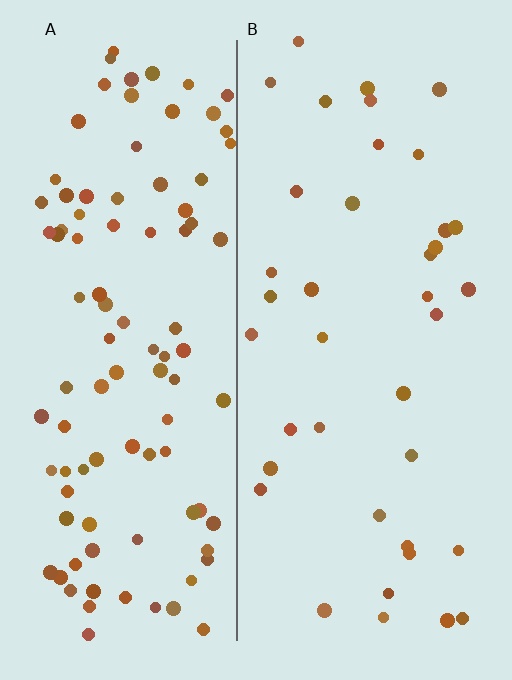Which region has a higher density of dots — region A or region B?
A (the left).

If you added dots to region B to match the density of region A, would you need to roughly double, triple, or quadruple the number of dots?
Approximately triple.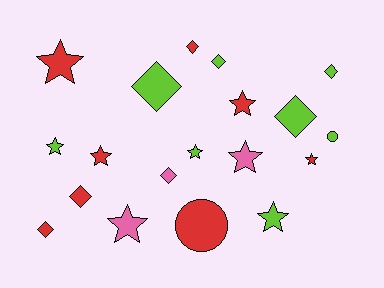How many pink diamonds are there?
There is 1 pink diamond.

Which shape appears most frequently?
Star, with 9 objects.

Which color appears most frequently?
Red, with 8 objects.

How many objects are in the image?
There are 19 objects.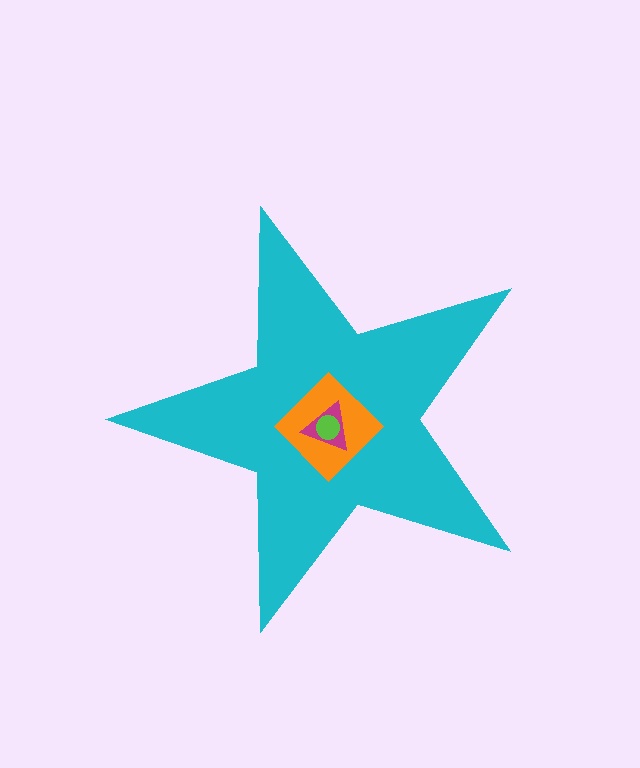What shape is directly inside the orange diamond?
The magenta triangle.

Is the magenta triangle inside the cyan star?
Yes.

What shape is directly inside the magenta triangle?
The lime circle.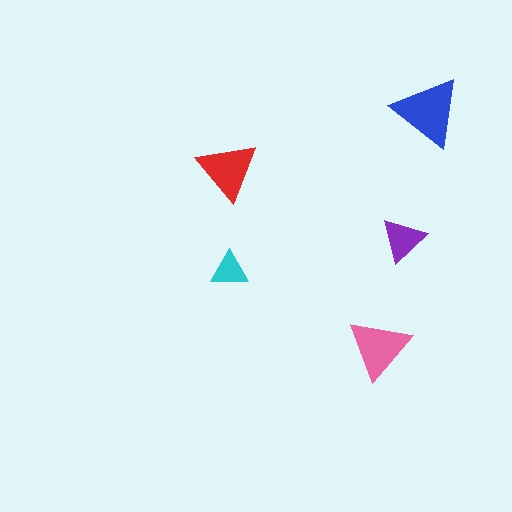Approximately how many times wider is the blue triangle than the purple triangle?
About 1.5 times wider.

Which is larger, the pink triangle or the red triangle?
The pink one.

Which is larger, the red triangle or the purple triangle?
The red one.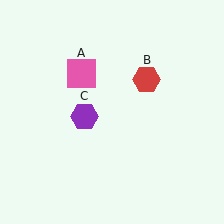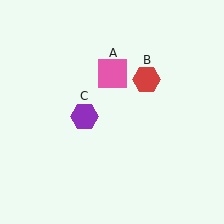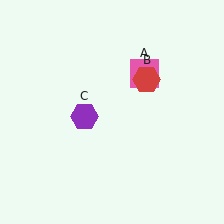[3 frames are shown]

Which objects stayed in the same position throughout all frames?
Red hexagon (object B) and purple hexagon (object C) remained stationary.